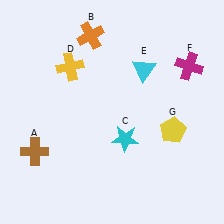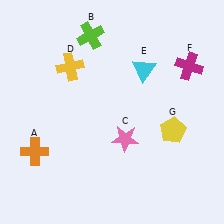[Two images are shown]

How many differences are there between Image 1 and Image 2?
There are 3 differences between the two images.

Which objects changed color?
A changed from brown to orange. B changed from orange to lime. C changed from cyan to pink.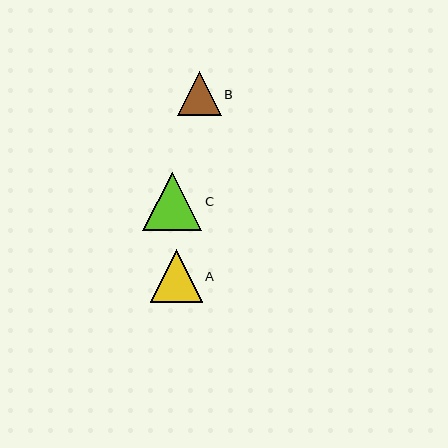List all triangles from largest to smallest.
From largest to smallest: C, A, B.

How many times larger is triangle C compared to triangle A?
Triangle C is approximately 1.1 times the size of triangle A.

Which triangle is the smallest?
Triangle B is the smallest with a size of approximately 44 pixels.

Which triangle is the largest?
Triangle C is the largest with a size of approximately 59 pixels.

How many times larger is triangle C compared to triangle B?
Triangle C is approximately 1.4 times the size of triangle B.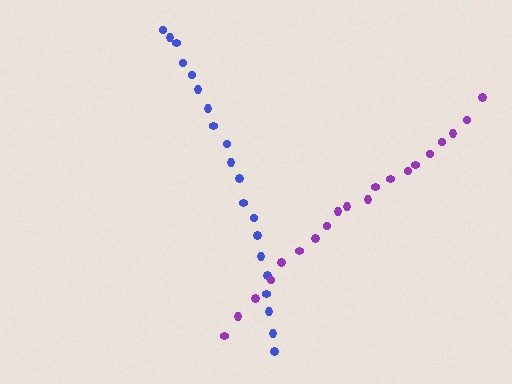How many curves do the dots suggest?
There are 2 distinct paths.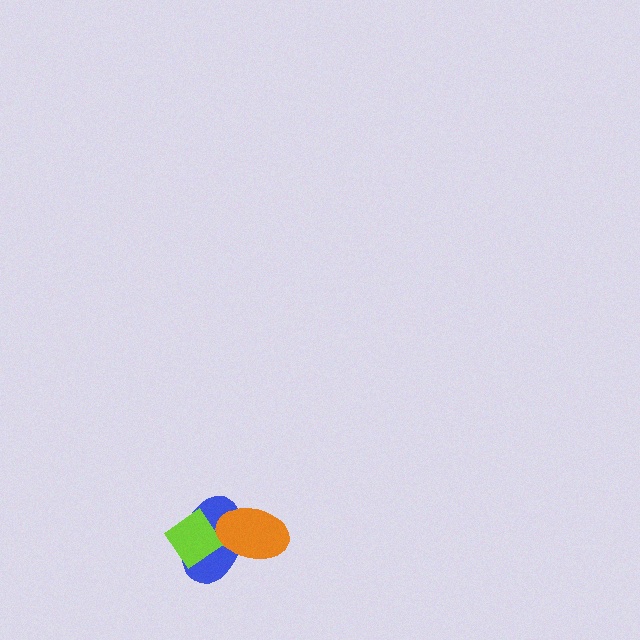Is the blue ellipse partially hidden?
Yes, it is partially covered by another shape.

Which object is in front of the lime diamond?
The orange ellipse is in front of the lime diamond.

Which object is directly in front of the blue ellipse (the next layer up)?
The lime diamond is directly in front of the blue ellipse.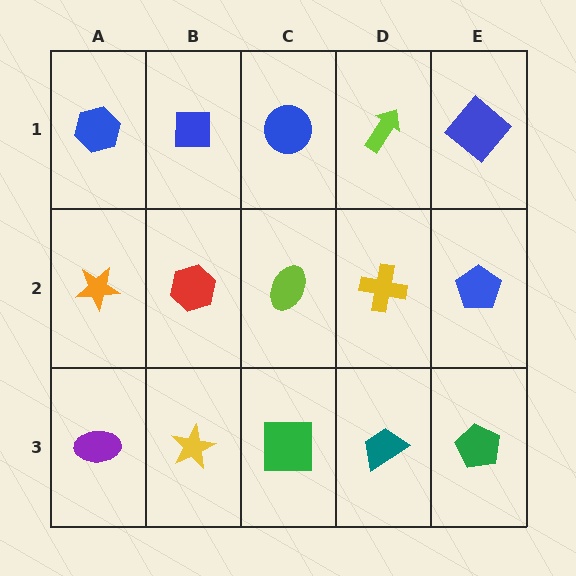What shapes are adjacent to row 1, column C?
A lime ellipse (row 2, column C), a blue square (row 1, column B), a lime arrow (row 1, column D).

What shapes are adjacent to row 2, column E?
A blue diamond (row 1, column E), a green pentagon (row 3, column E), a yellow cross (row 2, column D).